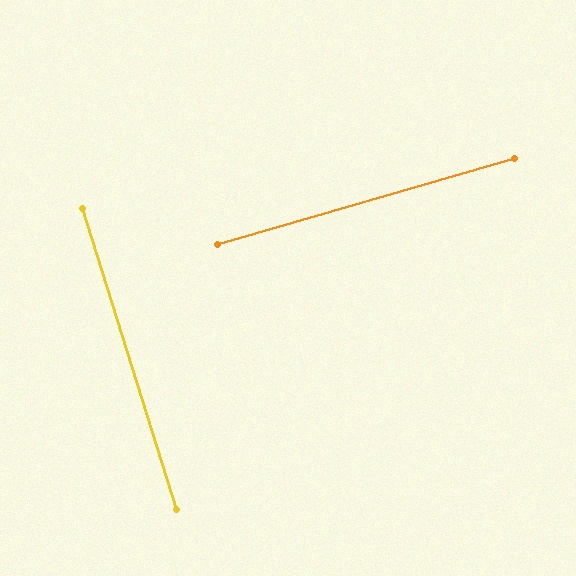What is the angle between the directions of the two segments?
Approximately 89 degrees.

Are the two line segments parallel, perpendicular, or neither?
Perpendicular — they meet at approximately 89°.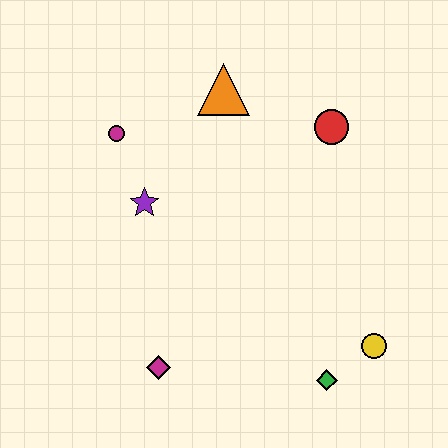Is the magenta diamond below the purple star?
Yes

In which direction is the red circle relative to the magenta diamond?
The red circle is above the magenta diamond.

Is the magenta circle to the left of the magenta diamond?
Yes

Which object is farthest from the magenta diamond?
The red circle is farthest from the magenta diamond.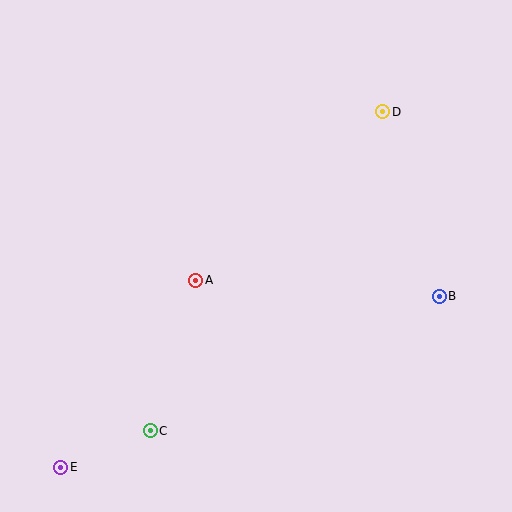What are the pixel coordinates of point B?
Point B is at (439, 296).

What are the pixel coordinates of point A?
Point A is at (196, 280).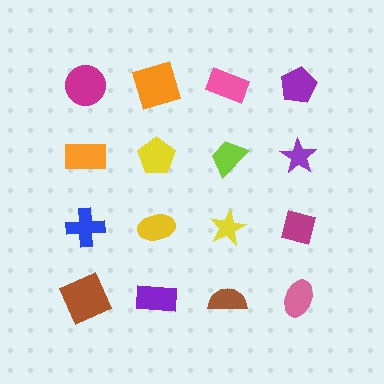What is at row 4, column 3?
A brown semicircle.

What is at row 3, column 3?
A yellow star.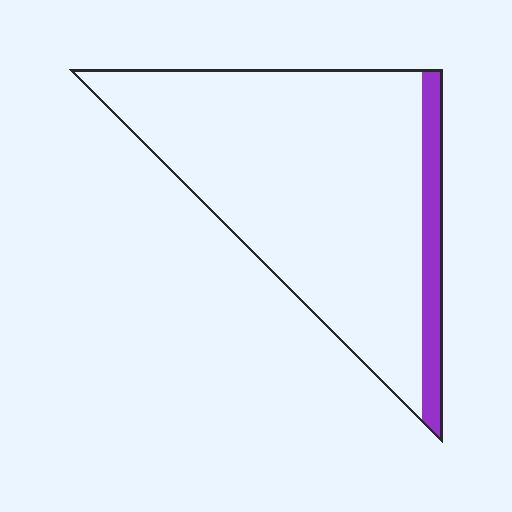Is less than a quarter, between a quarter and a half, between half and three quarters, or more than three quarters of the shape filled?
Less than a quarter.